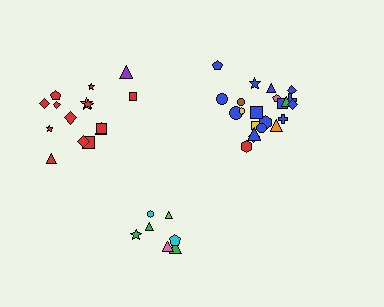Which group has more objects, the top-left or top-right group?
The top-right group.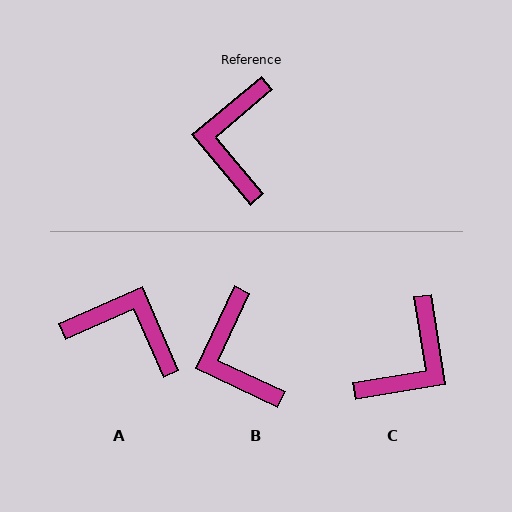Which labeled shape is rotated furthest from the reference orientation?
C, about 149 degrees away.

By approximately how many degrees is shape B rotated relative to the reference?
Approximately 25 degrees counter-clockwise.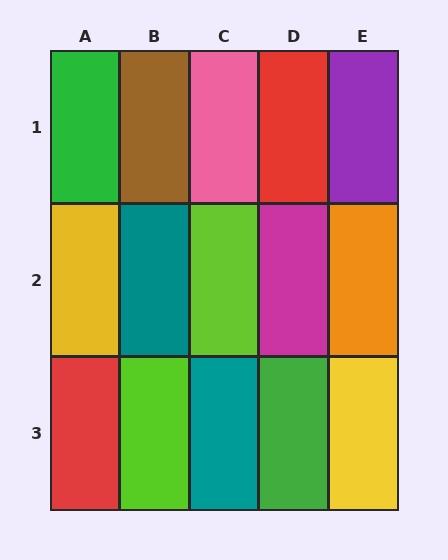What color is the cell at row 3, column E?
Yellow.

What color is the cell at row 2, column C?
Lime.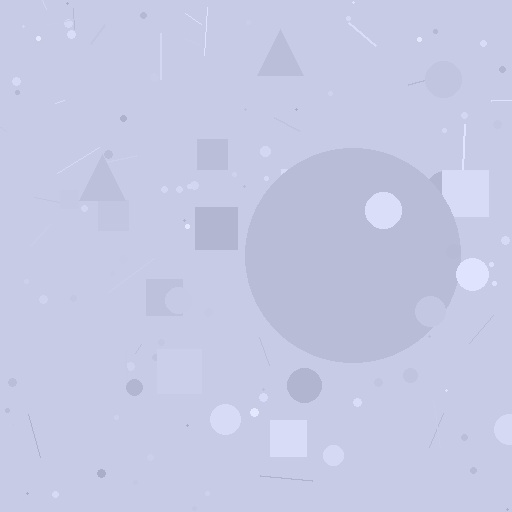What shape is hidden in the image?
A circle is hidden in the image.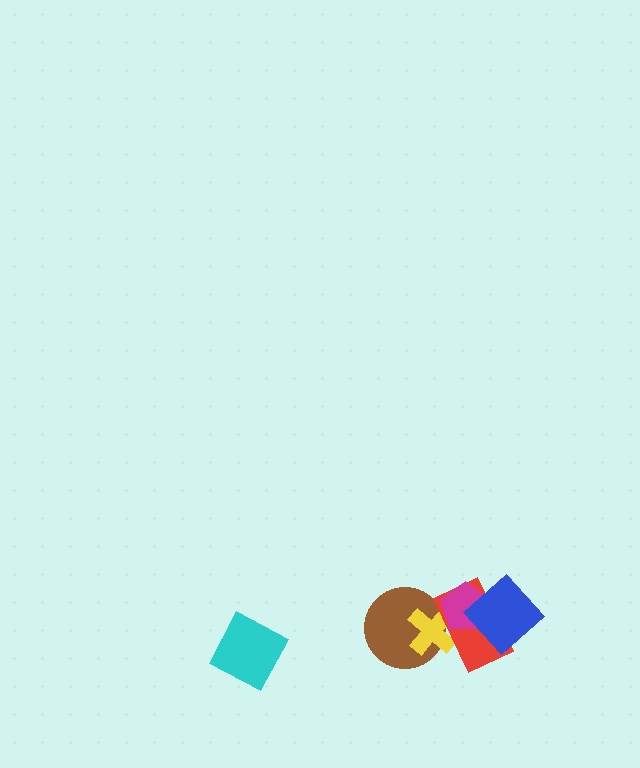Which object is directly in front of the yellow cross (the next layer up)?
The red rectangle is directly in front of the yellow cross.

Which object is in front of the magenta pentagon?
The blue diamond is in front of the magenta pentagon.